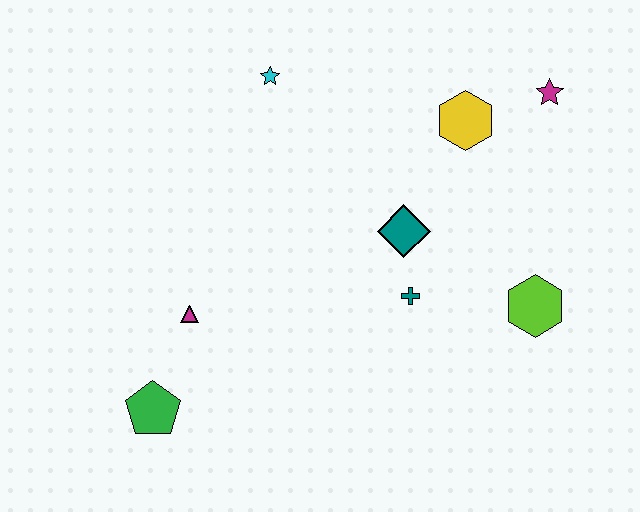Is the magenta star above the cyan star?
No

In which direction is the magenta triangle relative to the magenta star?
The magenta triangle is to the left of the magenta star.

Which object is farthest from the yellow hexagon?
The green pentagon is farthest from the yellow hexagon.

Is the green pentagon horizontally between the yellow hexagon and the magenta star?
No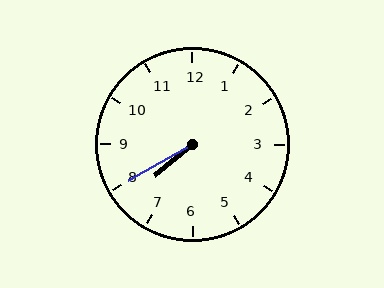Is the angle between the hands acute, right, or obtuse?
It is acute.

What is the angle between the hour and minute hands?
Approximately 10 degrees.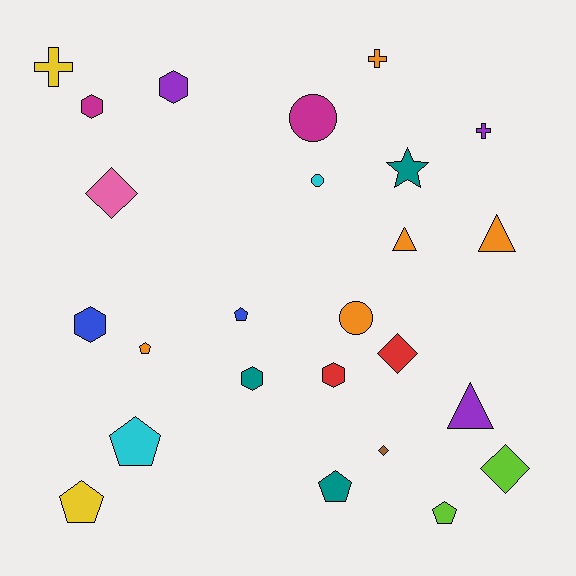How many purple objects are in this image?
There are 3 purple objects.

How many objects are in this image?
There are 25 objects.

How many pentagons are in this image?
There are 6 pentagons.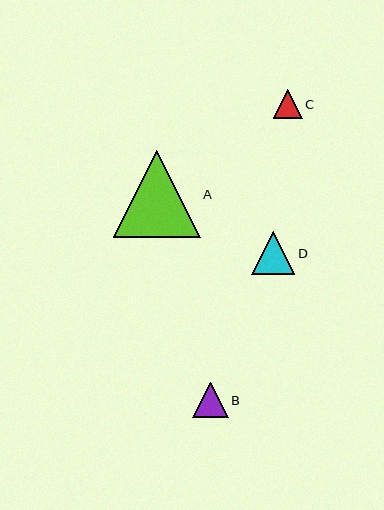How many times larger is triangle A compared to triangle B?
Triangle A is approximately 2.4 times the size of triangle B.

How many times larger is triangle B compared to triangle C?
Triangle B is approximately 1.3 times the size of triangle C.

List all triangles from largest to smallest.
From largest to smallest: A, D, B, C.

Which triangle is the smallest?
Triangle C is the smallest with a size of approximately 29 pixels.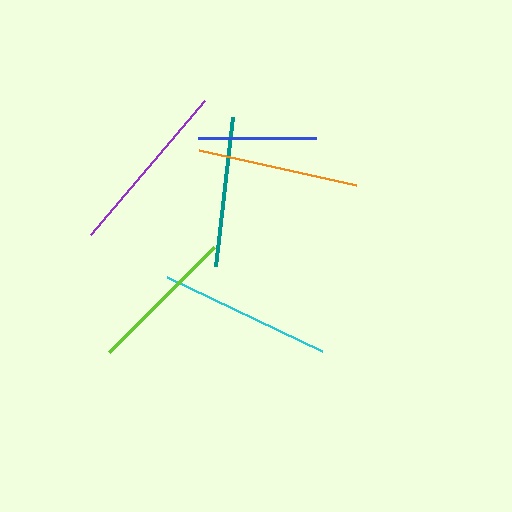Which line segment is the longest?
The purple line is the longest at approximately 175 pixels.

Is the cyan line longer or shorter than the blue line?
The cyan line is longer than the blue line.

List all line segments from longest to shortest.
From longest to shortest: purple, cyan, orange, teal, lime, blue.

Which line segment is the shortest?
The blue line is the shortest at approximately 119 pixels.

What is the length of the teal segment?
The teal segment is approximately 149 pixels long.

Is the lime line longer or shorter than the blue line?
The lime line is longer than the blue line.